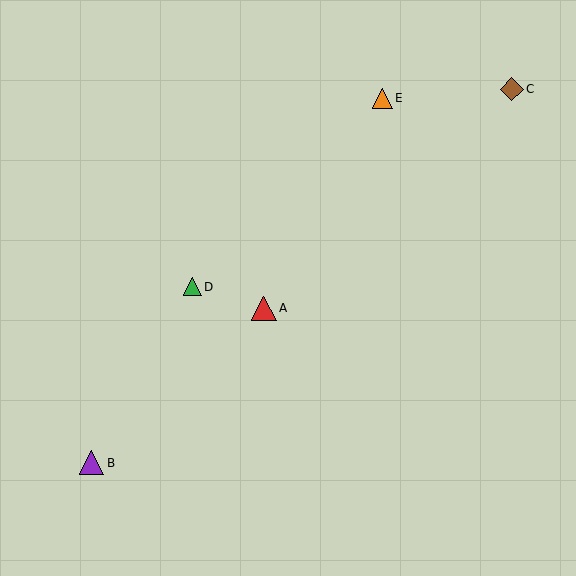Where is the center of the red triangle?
The center of the red triangle is at (264, 308).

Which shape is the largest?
The purple triangle (labeled B) is the largest.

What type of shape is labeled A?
Shape A is a red triangle.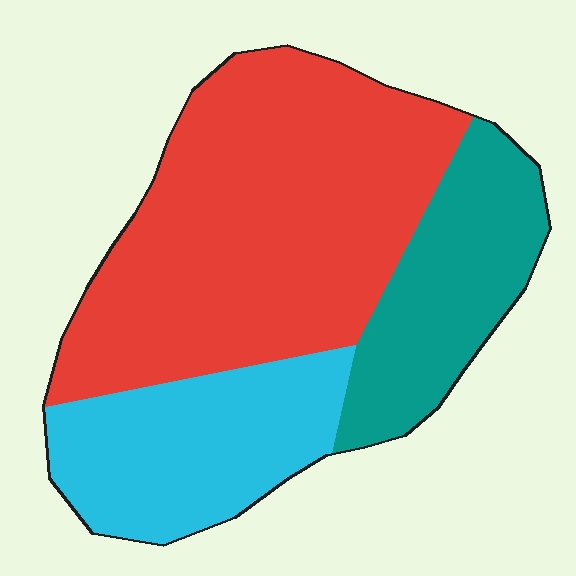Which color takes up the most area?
Red, at roughly 55%.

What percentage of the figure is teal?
Teal takes up about one fifth (1/5) of the figure.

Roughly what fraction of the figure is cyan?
Cyan takes up about one quarter (1/4) of the figure.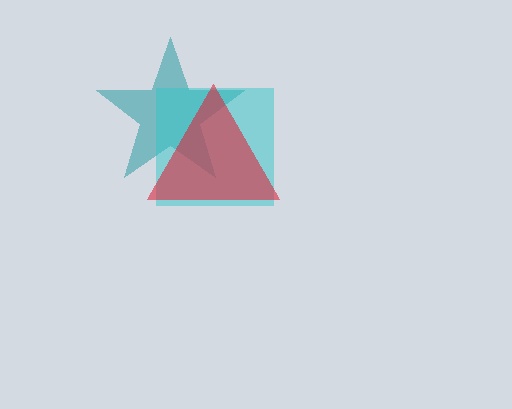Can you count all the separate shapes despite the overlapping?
Yes, there are 3 separate shapes.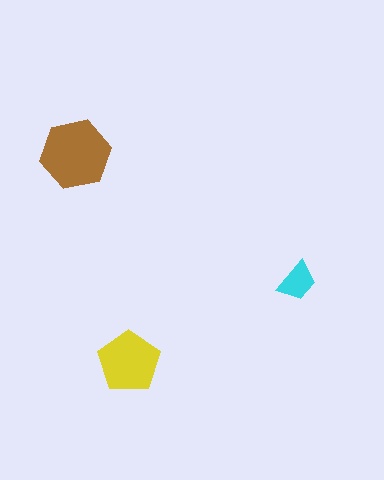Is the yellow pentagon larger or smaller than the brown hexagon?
Smaller.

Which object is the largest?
The brown hexagon.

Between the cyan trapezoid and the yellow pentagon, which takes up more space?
The yellow pentagon.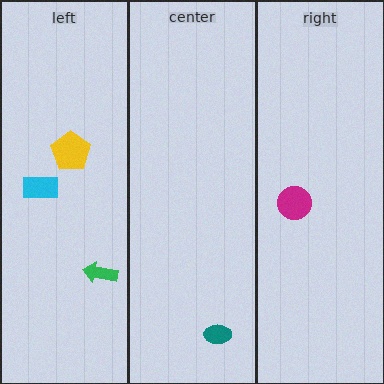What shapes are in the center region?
The teal ellipse.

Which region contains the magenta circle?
The right region.